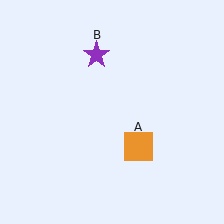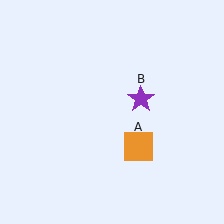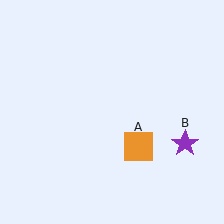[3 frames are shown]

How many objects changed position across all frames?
1 object changed position: purple star (object B).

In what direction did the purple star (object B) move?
The purple star (object B) moved down and to the right.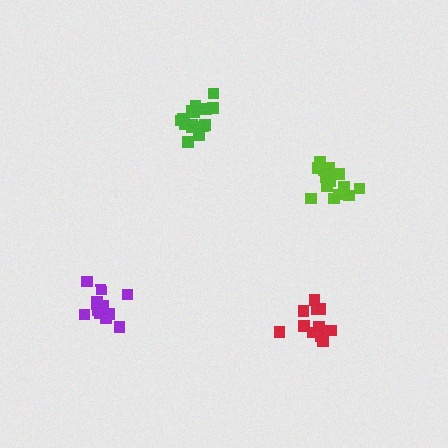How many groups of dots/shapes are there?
There are 4 groups.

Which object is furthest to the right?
The lime cluster is rightmost.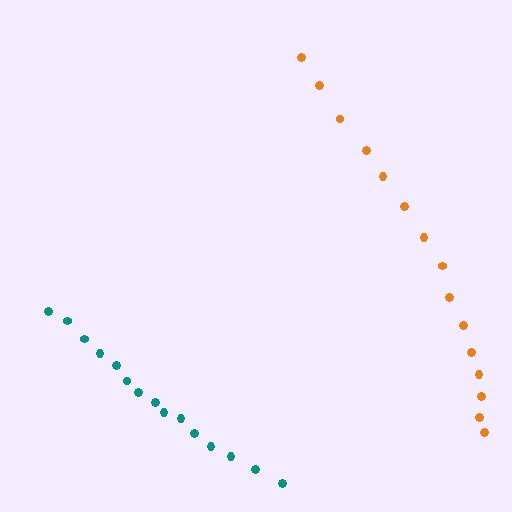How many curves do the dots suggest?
There are 2 distinct paths.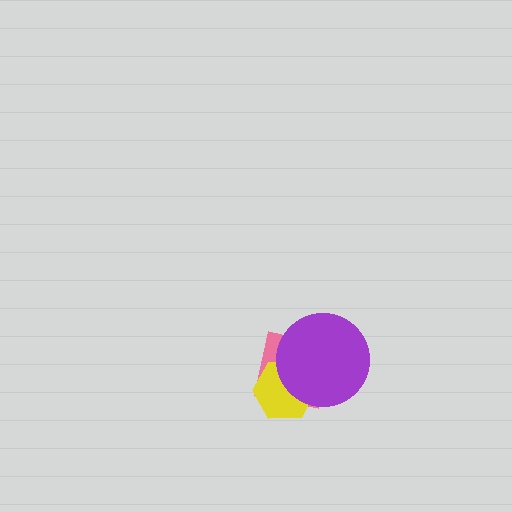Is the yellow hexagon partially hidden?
Yes, it is partially covered by another shape.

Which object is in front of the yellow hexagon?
The purple circle is in front of the yellow hexagon.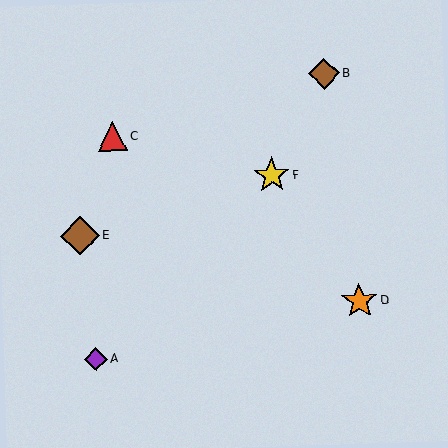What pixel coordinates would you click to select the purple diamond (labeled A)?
Click at (96, 359) to select the purple diamond A.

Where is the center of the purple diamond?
The center of the purple diamond is at (96, 359).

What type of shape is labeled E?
Shape E is a brown diamond.